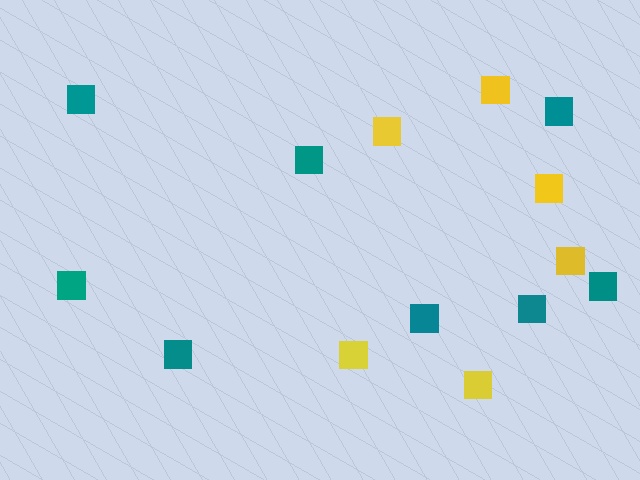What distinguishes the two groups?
There are 2 groups: one group of teal squares (8) and one group of yellow squares (6).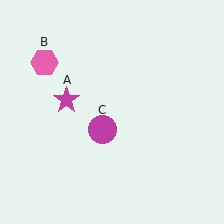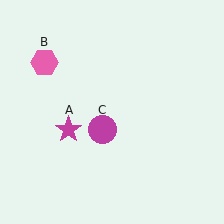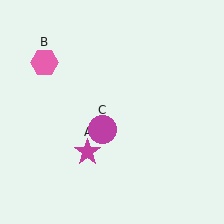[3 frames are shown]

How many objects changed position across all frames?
1 object changed position: magenta star (object A).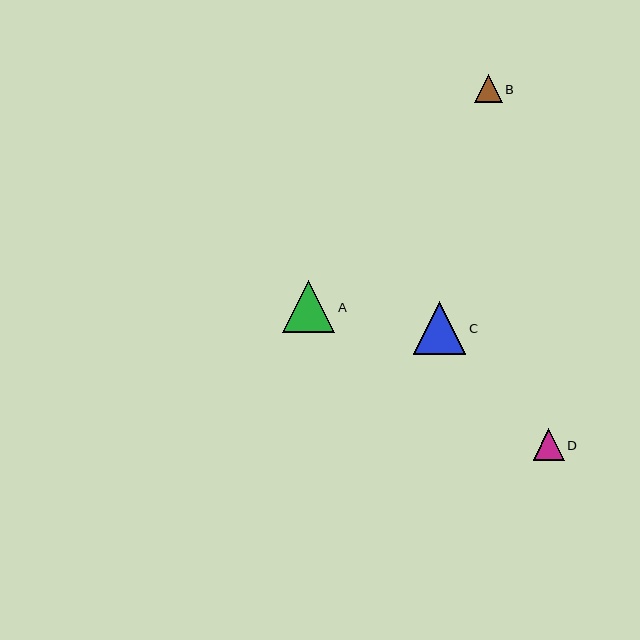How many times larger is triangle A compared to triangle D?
Triangle A is approximately 1.7 times the size of triangle D.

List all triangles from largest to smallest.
From largest to smallest: C, A, D, B.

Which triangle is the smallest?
Triangle B is the smallest with a size of approximately 28 pixels.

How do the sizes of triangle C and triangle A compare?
Triangle C and triangle A are approximately the same size.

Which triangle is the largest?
Triangle C is the largest with a size of approximately 53 pixels.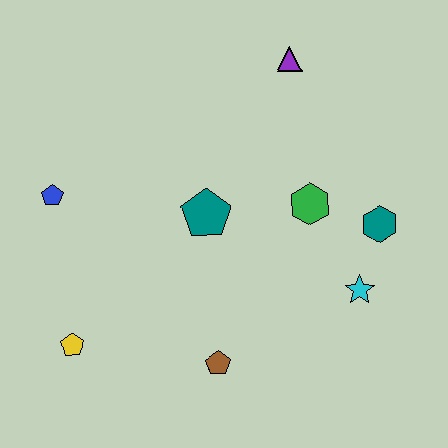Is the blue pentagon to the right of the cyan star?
No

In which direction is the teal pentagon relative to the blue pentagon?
The teal pentagon is to the right of the blue pentagon.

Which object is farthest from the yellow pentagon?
The purple triangle is farthest from the yellow pentagon.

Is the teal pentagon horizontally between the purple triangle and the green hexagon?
No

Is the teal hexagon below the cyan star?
No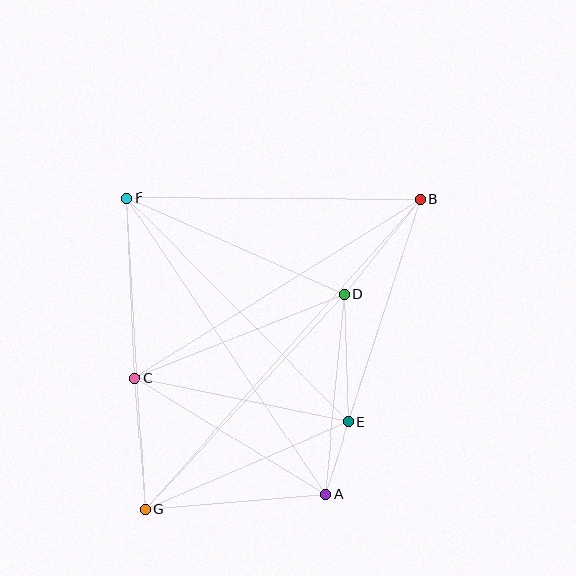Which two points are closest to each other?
Points A and E are closest to each other.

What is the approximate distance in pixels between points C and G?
The distance between C and G is approximately 132 pixels.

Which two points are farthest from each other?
Points B and G are farthest from each other.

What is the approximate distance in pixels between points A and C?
The distance between A and C is approximately 223 pixels.